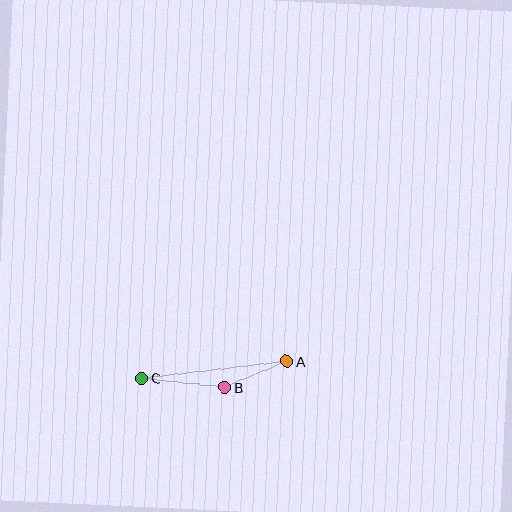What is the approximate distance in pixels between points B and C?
The distance between B and C is approximately 83 pixels.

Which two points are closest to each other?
Points A and B are closest to each other.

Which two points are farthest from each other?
Points A and C are farthest from each other.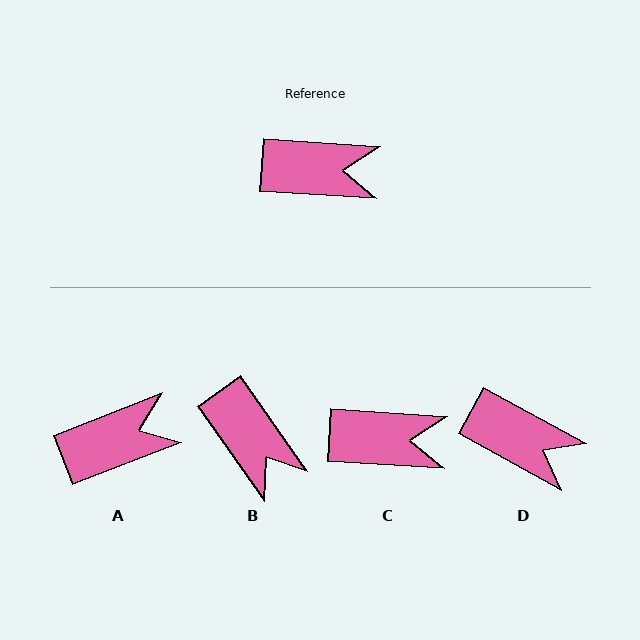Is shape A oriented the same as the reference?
No, it is off by about 25 degrees.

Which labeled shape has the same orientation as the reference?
C.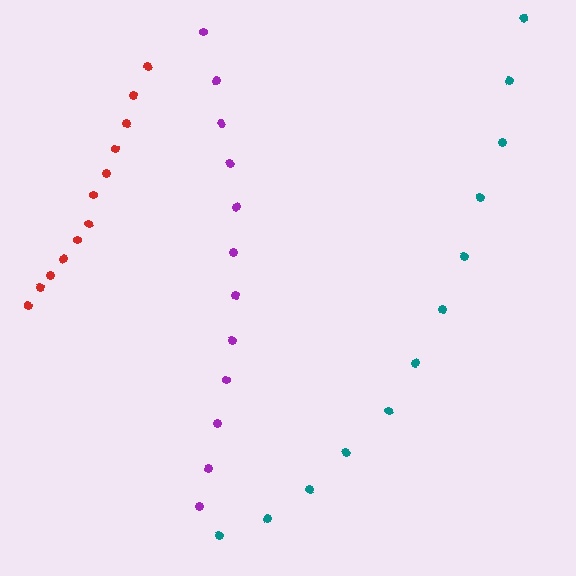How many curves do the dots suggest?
There are 3 distinct paths.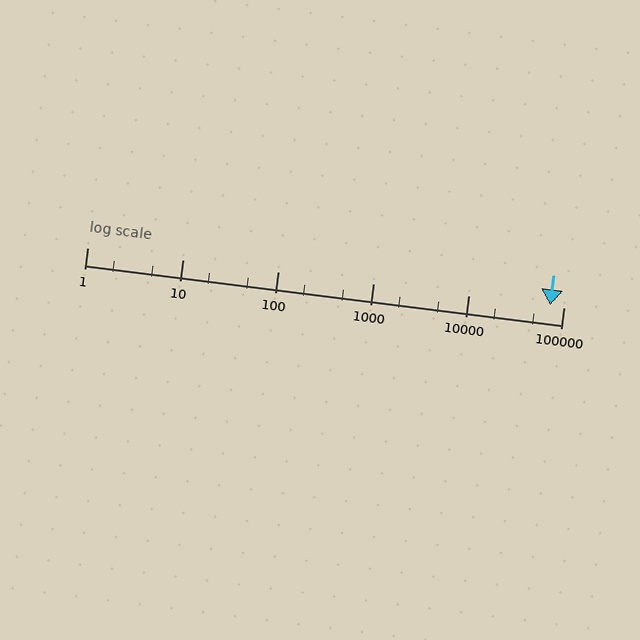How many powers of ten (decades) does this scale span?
The scale spans 5 decades, from 1 to 100000.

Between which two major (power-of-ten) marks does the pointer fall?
The pointer is between 10000 and 100000.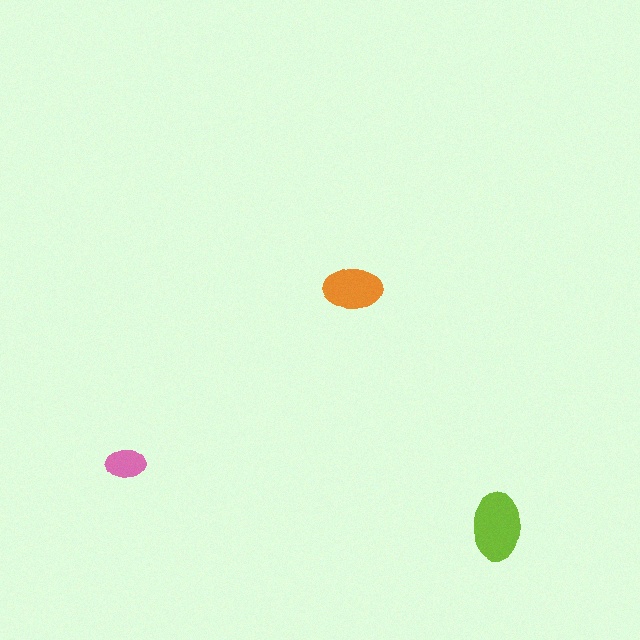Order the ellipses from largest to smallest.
the lime one, the orange one, the pink one.